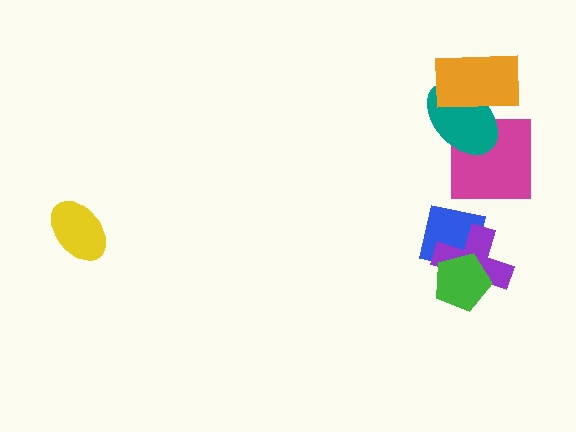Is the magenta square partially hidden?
Yes, it is partially covered by another shape.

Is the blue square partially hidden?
Yes, it is partially covered by another shape.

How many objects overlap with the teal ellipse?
2 objects overlap with the teal ellipse.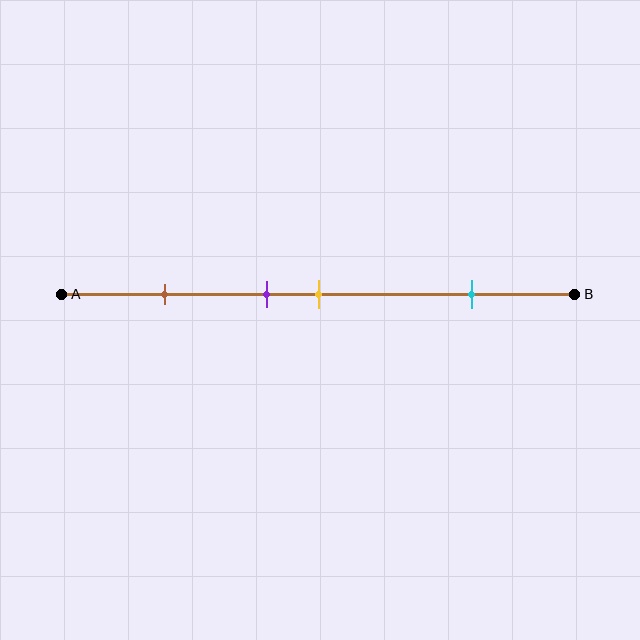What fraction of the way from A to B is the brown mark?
The brown mark is approximately 20% (0.2) of the way from A to B.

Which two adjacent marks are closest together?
The purple and yellow marks are the closest adjacent pair.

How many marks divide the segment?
There are 4 marks dividing the segment.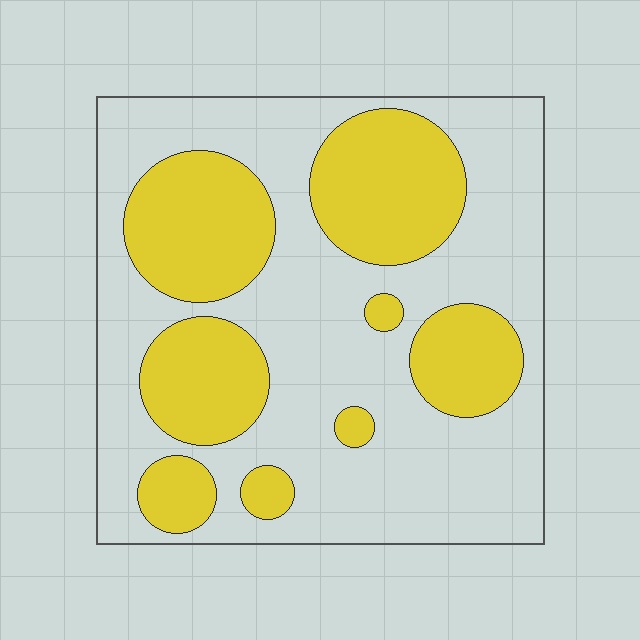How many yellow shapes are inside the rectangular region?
8.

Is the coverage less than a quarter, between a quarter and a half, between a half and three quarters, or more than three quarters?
Between a quarter and a half.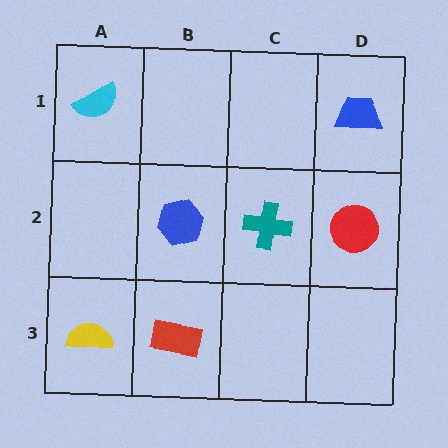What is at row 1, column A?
A cyan semicircle.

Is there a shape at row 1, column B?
No, that cell is empty.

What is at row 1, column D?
A blue trapezoid.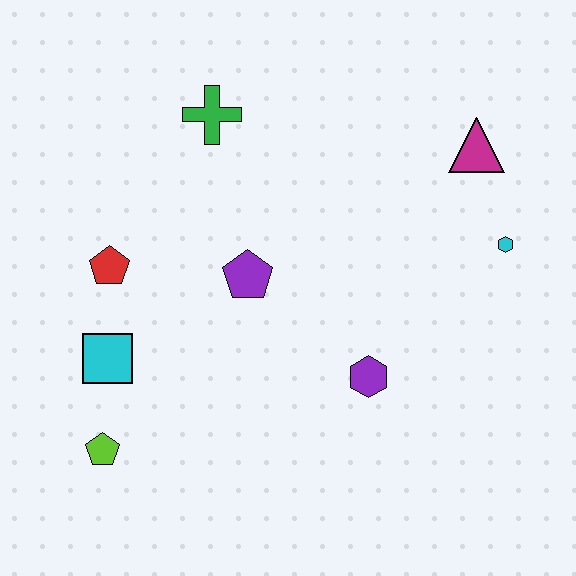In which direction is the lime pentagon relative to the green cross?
The lime pentagon is below the green cross.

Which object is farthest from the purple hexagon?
The green cross is farthest from the purple hexagon.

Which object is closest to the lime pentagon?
The cyan square is closest to the lime pentagon.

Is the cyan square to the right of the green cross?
No